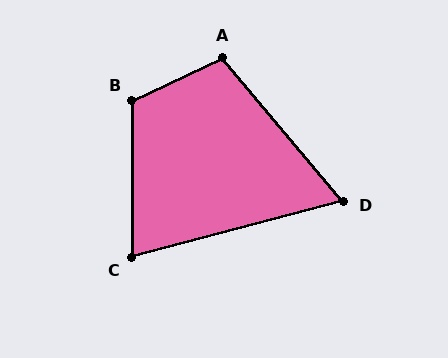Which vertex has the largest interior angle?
B, at approximately 115 degrees.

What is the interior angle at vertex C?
Approximately 75 degrees (acute).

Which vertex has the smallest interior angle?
D, at approximately 65 degrees.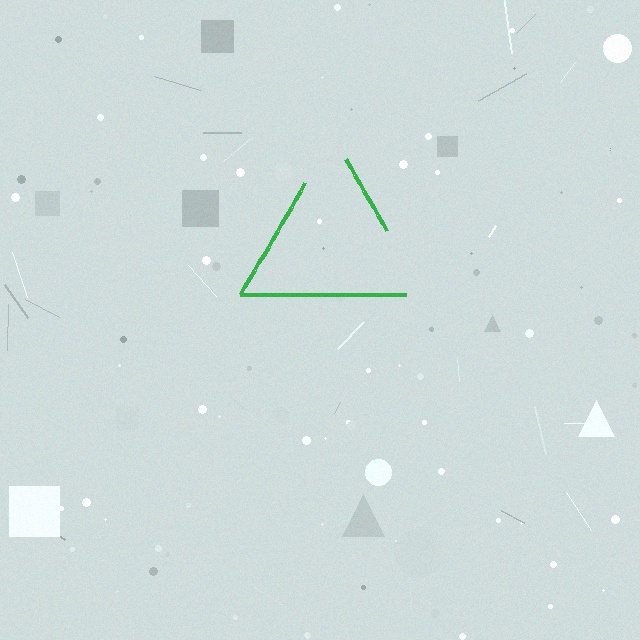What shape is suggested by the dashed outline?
The dashed outline suggests a triangle.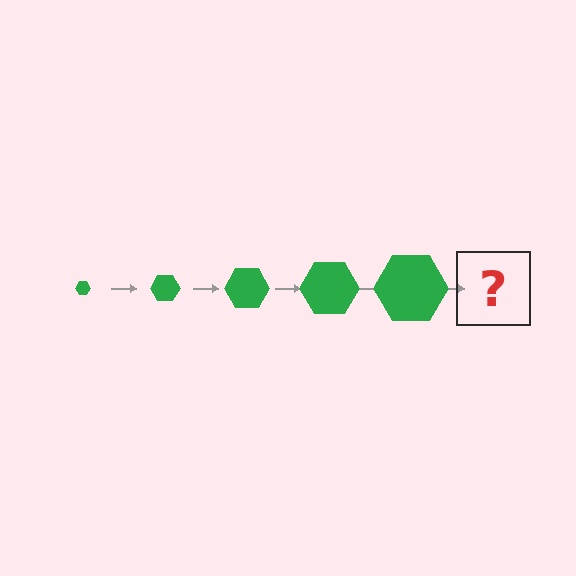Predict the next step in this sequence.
The next step is a green hexagon, larger than the previous one.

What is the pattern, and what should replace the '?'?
The pattern is that the hexagon gets progressively larger each step. The '?' should be a green hexagon, larger than the previous one.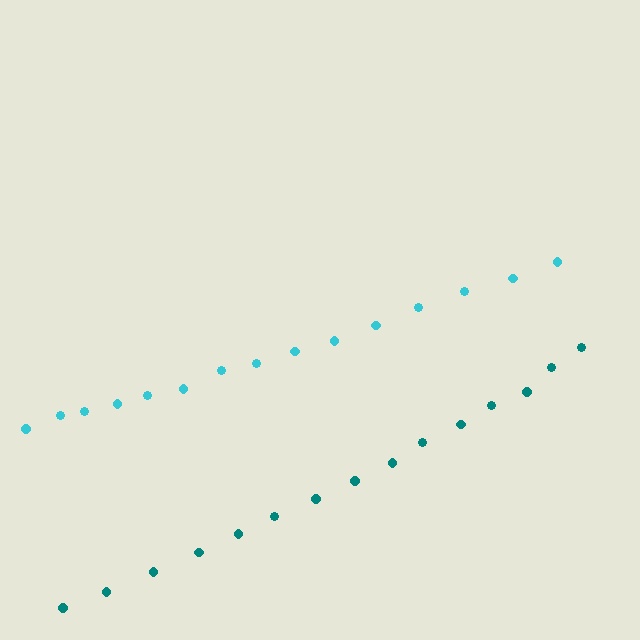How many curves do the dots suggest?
There are 2 distinct paths.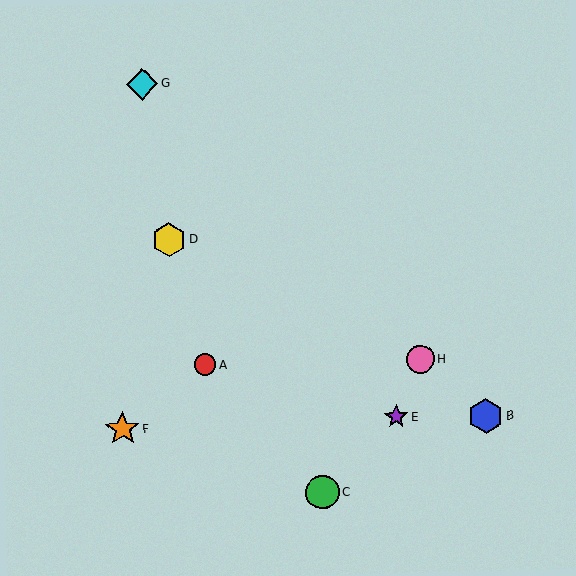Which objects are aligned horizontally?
Objects A, H are aligned horizontally.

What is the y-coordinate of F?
Object F is at y≈429.